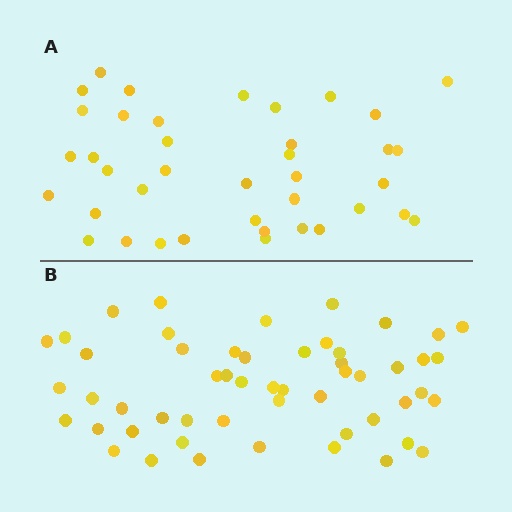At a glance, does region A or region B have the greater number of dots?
Region B (the bottom region) has more dots.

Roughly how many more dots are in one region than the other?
Region B has approximately 15 more dots than region A.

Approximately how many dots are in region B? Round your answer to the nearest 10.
About 50 dots. (The exact count is 53, which rounds to 50.)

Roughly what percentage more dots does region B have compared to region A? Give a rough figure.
About 35% more.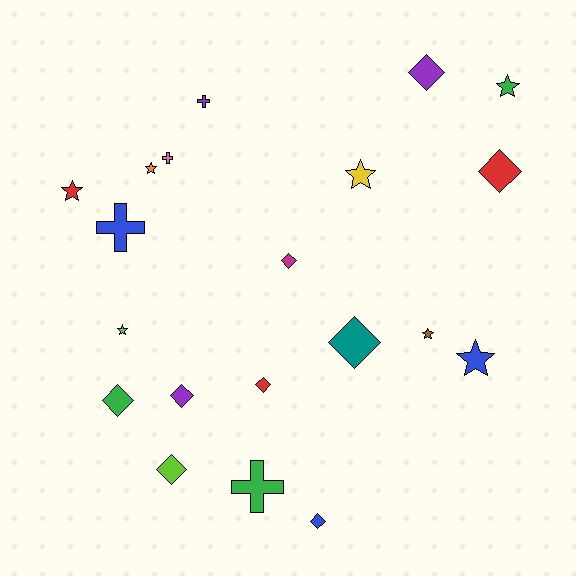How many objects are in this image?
There are 20 objects.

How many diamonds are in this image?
There are 9 diamonds.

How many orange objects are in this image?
There is 1 orange object.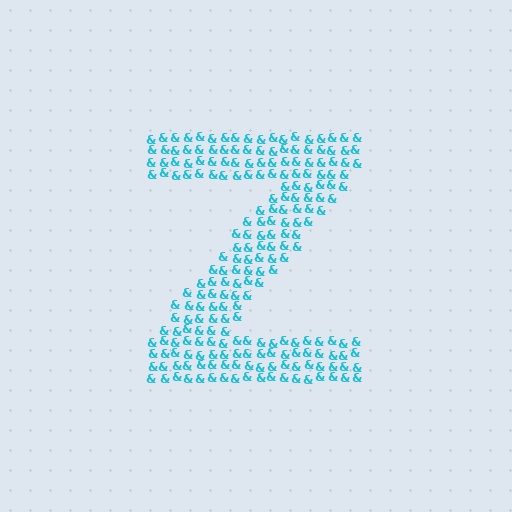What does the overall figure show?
The overall figure shows the letter Z.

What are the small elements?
The small elements are ampersands.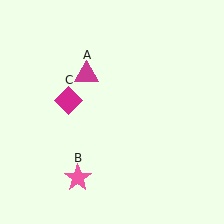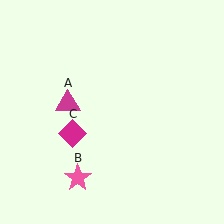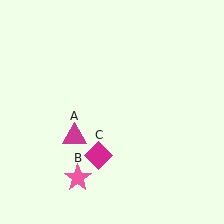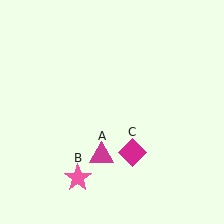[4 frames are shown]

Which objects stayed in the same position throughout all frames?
Pink star (object B) remained stationary.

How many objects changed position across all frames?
2 objects changed position: magenta triangle (object A), magenta diamond (object C).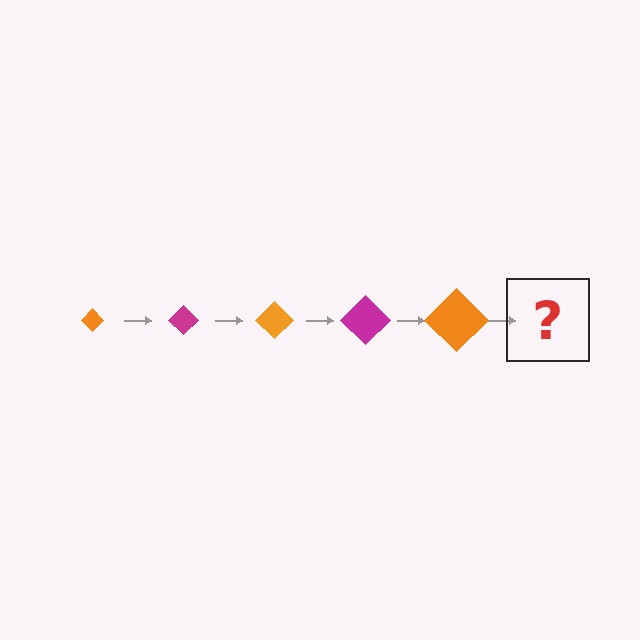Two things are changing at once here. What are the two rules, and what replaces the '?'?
The two rules are that the diamond grows larger each step and the color cycles through orange and magenta. The '?' should be a magenta diamond, larger than the previous one.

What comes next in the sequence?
The next element should be a magenta diamond, larger than the previous one.